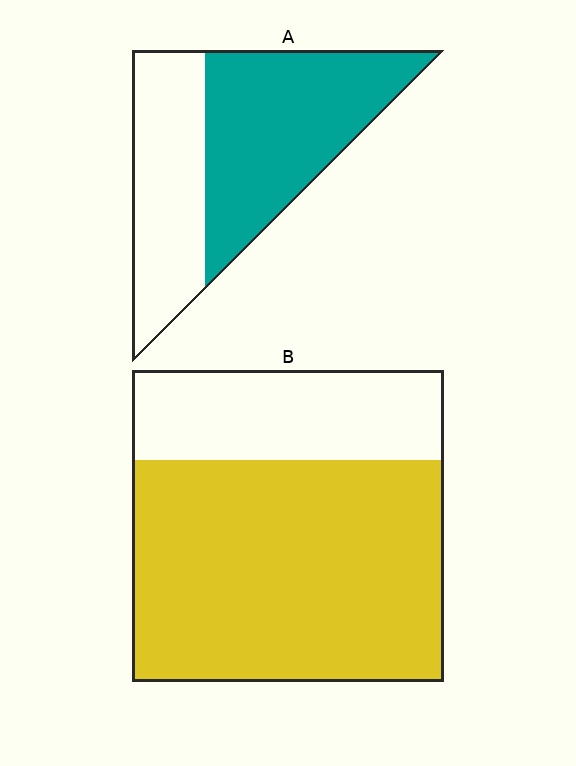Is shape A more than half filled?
Yes.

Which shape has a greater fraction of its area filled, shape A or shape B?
Shape B.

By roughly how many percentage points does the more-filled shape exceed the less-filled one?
By roughly 10 percentage points (B over A).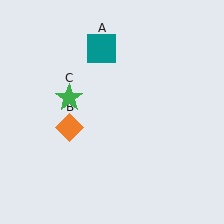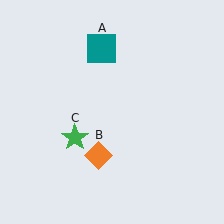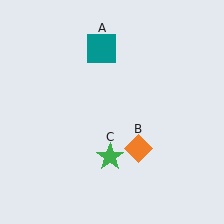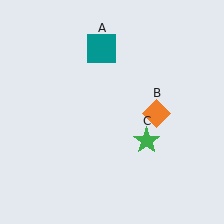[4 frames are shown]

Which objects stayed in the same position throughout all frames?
Teal square (object A) remained stationary.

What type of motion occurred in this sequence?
The orange diamond (object B), green star (object C) rotated counterclockwise around the center of the scene.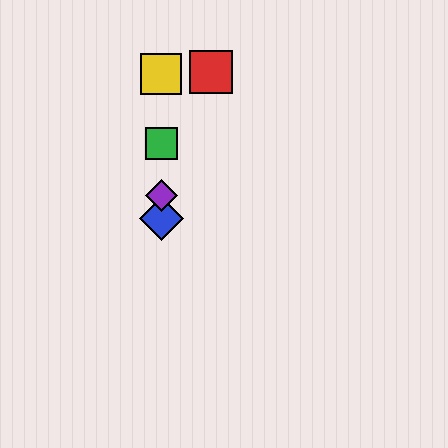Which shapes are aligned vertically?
The blue diamond, the green square, the yellow square, the purple diamond are aligned vertically.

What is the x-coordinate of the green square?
The green square is at x≈161.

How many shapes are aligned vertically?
4 shapes (the blue diamond, the green square, the yellow square, the purple diamond) are aligned vertically.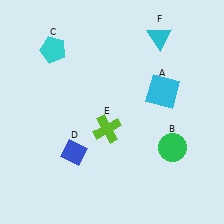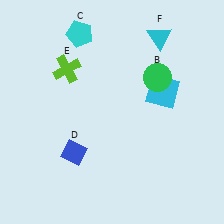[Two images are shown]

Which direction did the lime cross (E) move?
The lime cross (E) moved up.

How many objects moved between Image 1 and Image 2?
3 objects moved between the two images.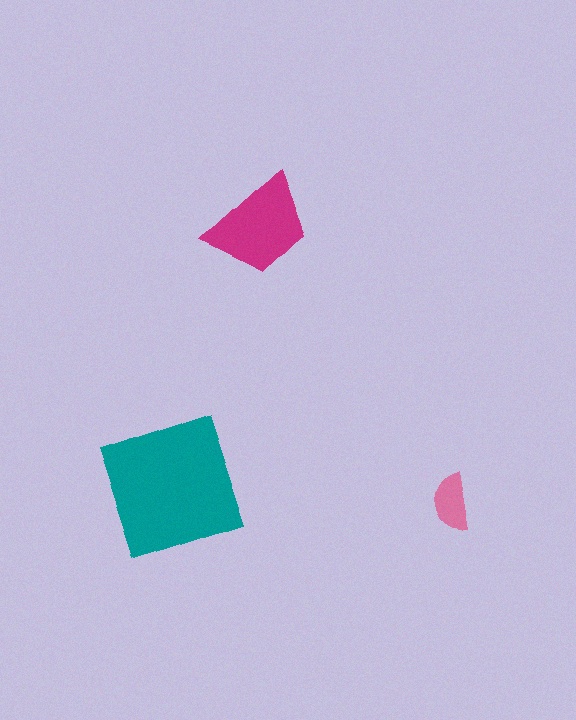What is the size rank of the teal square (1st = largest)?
1st.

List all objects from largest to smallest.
The teal square, the magenta trapezoid, the pink semicircle.